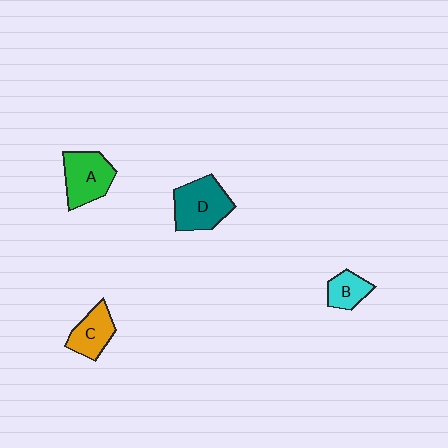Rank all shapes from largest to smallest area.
From largest to smallest: D (teal), A (green), C (orange), B (cyan).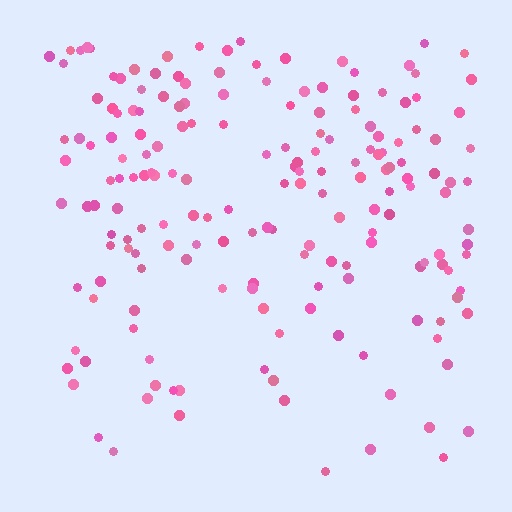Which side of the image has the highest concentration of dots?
The top.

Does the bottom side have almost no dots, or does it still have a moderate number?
Still a moderate number, just noticeably fewer than the top.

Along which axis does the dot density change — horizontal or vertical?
Vertical.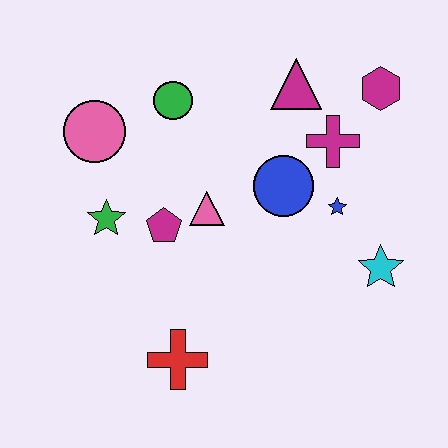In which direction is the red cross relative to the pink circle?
The red cross is below the pink circle.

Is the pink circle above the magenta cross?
Yes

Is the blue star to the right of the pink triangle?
Yes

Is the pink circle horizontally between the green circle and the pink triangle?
No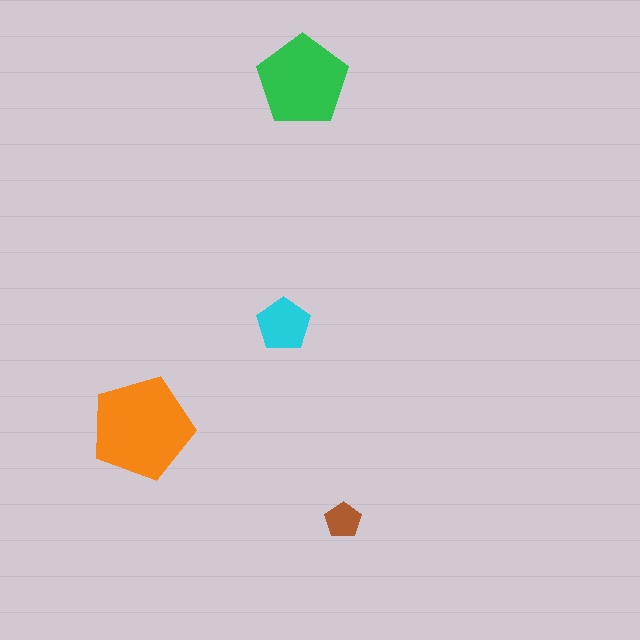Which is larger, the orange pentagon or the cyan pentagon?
The orange one.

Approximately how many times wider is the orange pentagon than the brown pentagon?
About 3 times wider.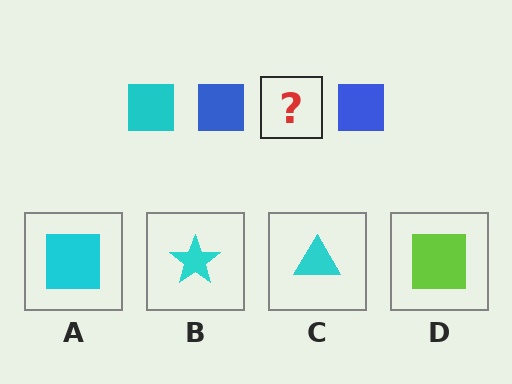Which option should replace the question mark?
Option A.